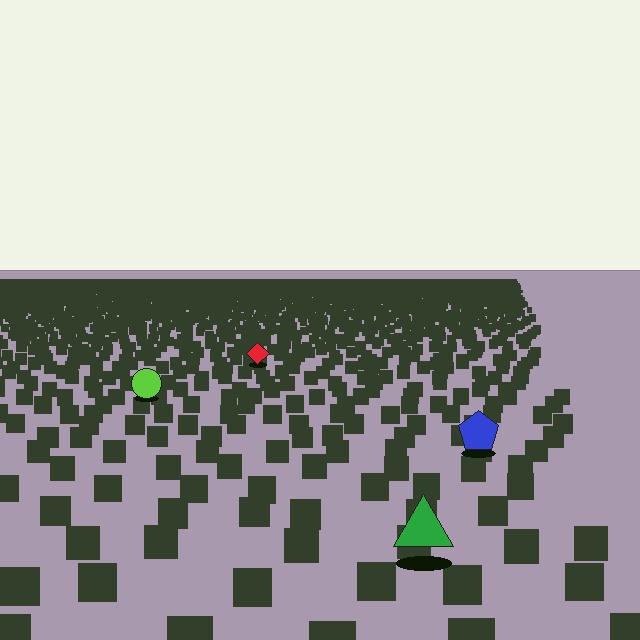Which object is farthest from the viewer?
The red diamond is farthest from the viewer. It appears smaller and the ground texture around it is denser.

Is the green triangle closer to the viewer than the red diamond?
Yes. The green triangle is closer — you can tell from the texture gradient: the ground texture is coarser near it.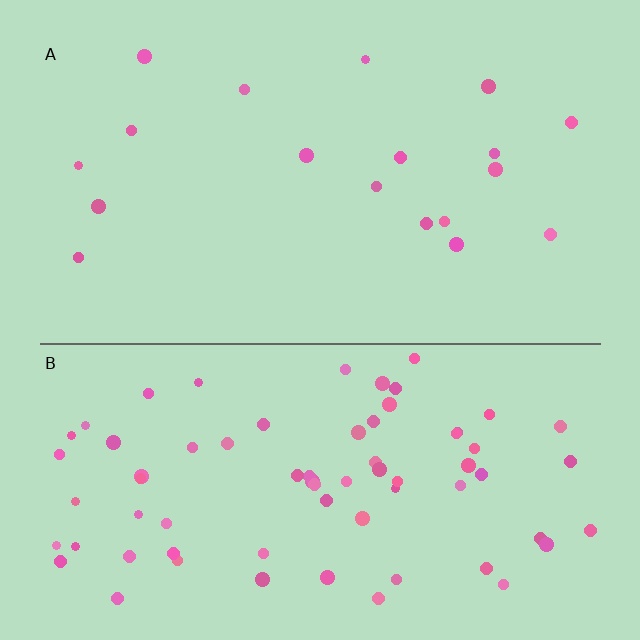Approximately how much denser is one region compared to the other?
Approximately 3.8× — region B over region A.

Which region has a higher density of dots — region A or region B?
B (the bottom).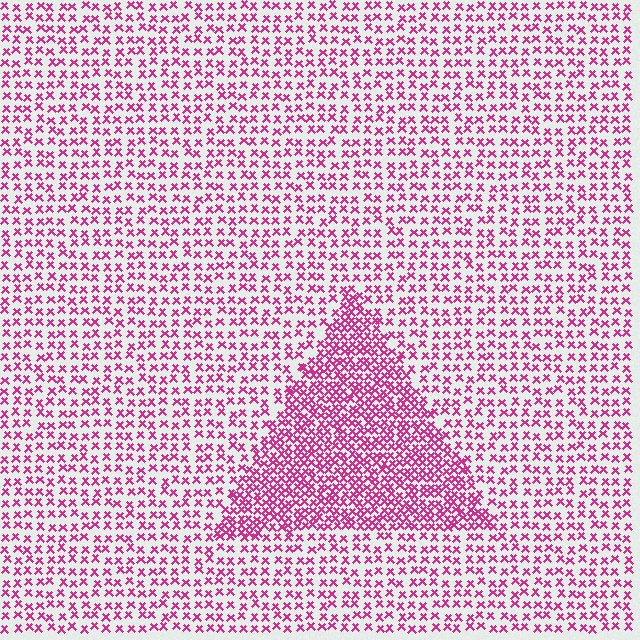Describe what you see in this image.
The image contains small magenta elements arranged at two different densities. A triangle-shaped region is visible where the elements are more densely packed than the surrounding area.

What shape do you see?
I see a triangle.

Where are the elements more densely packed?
The elements are more densely packed inside the triangle boundary.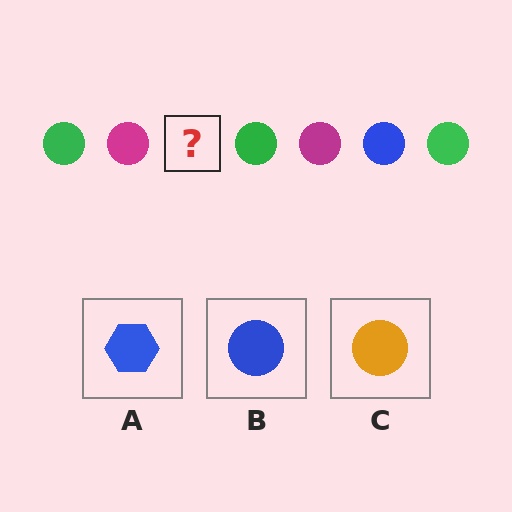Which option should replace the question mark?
Option B.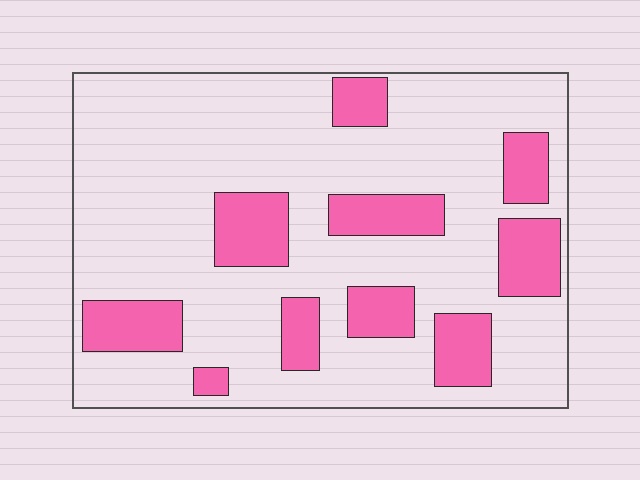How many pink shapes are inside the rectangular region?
10.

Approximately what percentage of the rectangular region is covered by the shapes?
Approximately 25%.